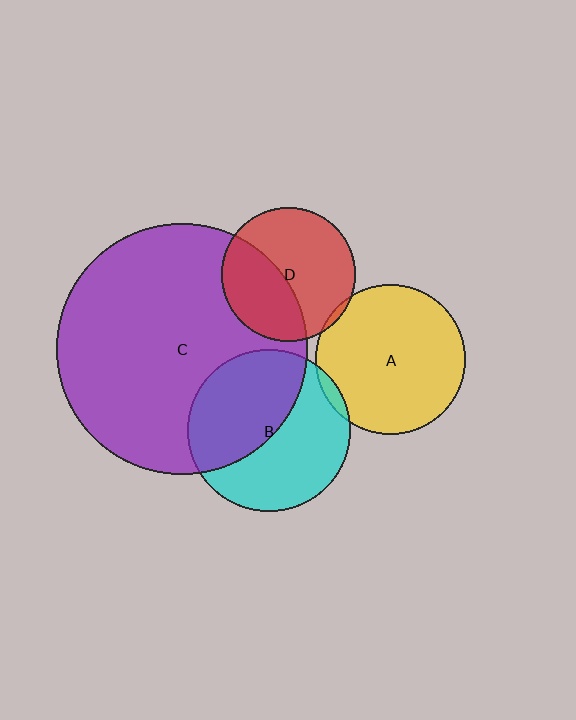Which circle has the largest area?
Circle C (purple).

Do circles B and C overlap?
Yes.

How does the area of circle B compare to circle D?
Approximately 1.5 times.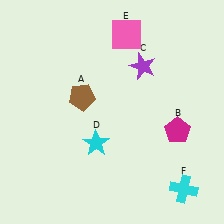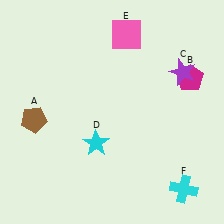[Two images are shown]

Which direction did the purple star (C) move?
The purple star (C) moved right.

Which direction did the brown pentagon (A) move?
The brown pentagon (A) moved left.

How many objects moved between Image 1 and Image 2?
3 objects moved between the two images.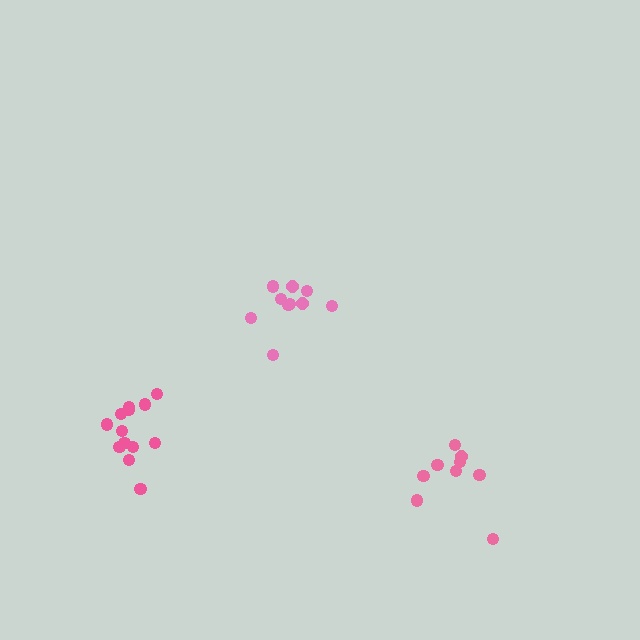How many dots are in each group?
Group 1: 10 dots, Group 2: 9 dots, Group 3: 13 dots (32 total).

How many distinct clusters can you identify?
There are 3 distinct clusters.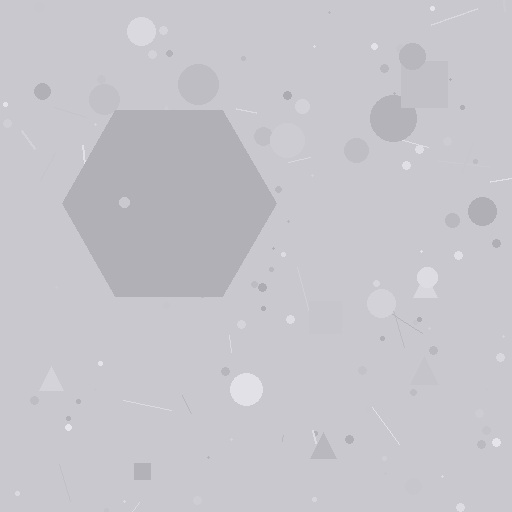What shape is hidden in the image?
A hexagon is hidden in the image.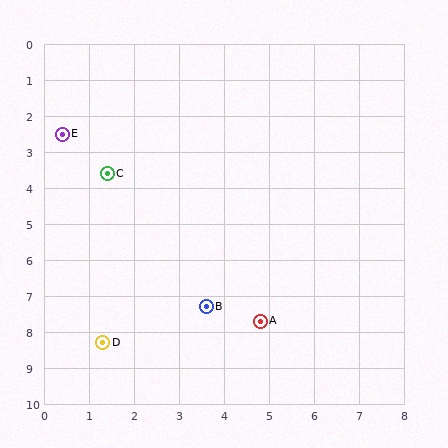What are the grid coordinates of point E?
Point E is at approximately (0.4, 2.5).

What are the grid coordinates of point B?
Point B is at approximately (3.6, 7.3).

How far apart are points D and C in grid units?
Points D and C are about 4.7 grid units apart.